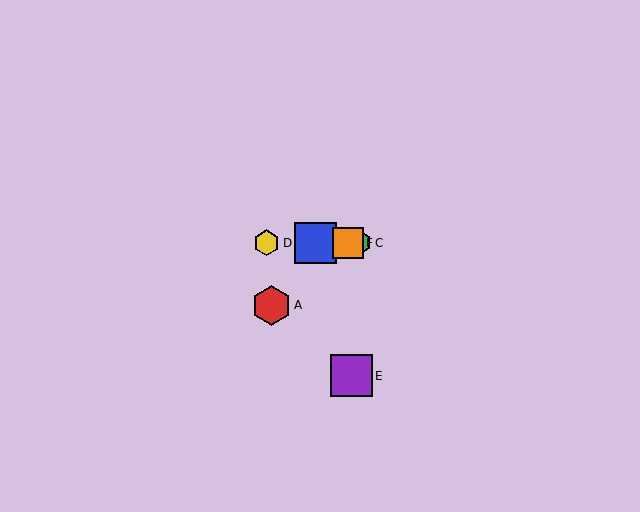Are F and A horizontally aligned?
No, F is at y≈243 and A is at y≈305.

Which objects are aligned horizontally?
Objects B, C, D, F are aligned horizontally.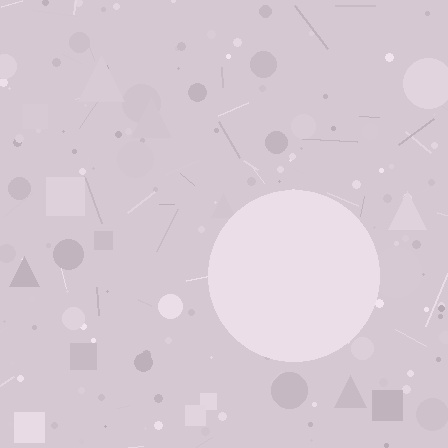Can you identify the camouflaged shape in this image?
The camouflaged shape is a circle.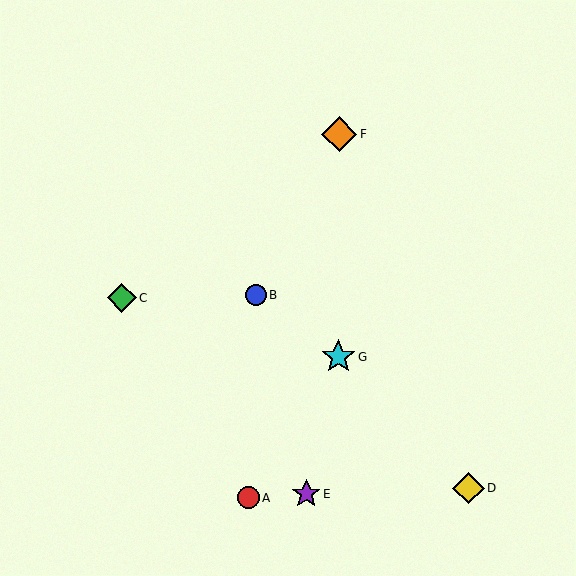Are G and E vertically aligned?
No, G is at x≈338 and E is at x≈306.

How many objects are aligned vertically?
2 objects (F, G) are aligned vertically.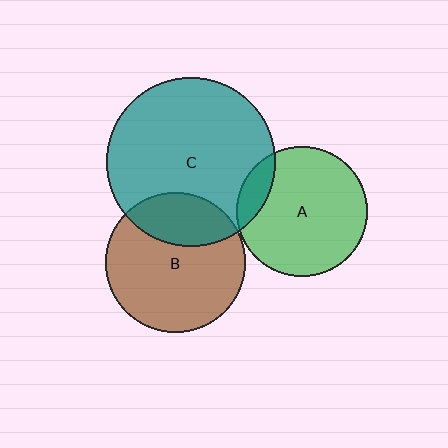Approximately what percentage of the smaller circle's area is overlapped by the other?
Approximately 10%.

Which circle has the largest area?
Circle C (teal).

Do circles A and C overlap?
Yes.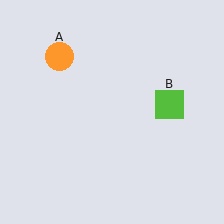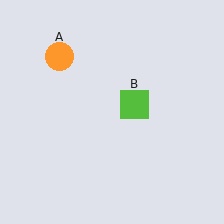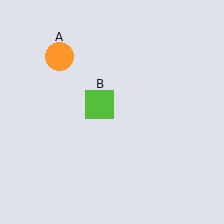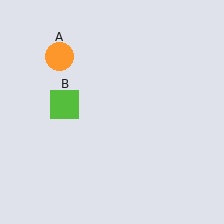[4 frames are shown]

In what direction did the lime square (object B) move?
The lime square (object B) moved left.